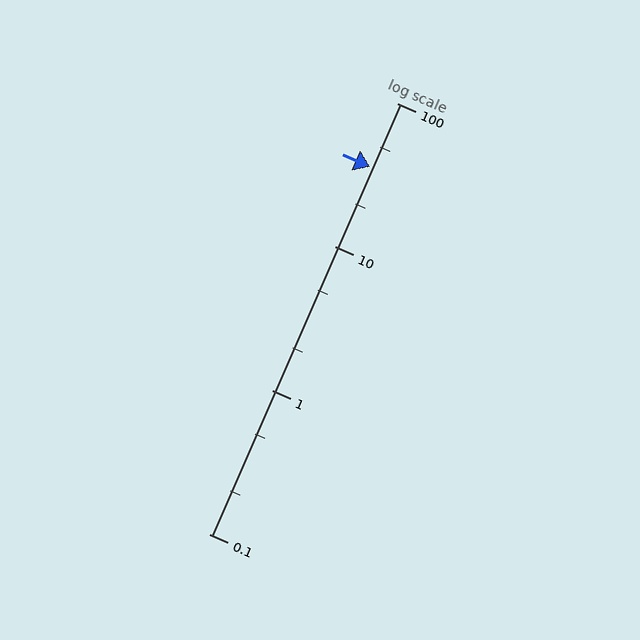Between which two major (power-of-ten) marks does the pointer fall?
The pointer is between 10 and 100.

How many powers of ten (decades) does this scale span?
The scale spans 3 decades, from 0.1 to 100.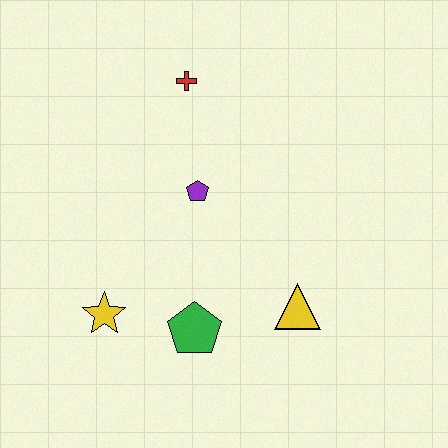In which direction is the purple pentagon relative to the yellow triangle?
The purple pentagon is above the yellow triangle.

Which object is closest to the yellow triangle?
The green pentagon is closest to the yellow triangle.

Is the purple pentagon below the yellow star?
No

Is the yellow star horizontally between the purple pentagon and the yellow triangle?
No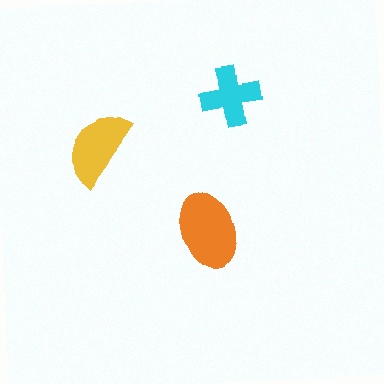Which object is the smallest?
The cyan cross.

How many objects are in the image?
There are 3 objects in the image.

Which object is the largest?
The orange ellipse.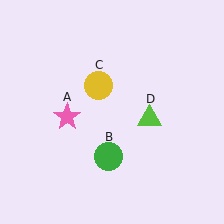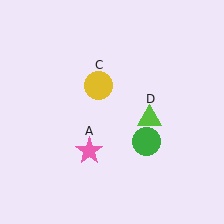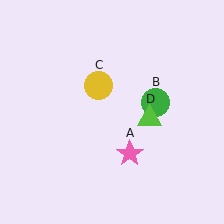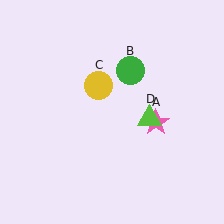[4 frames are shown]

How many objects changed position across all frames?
2 objects changed position: pink star (object A), green circle (object B).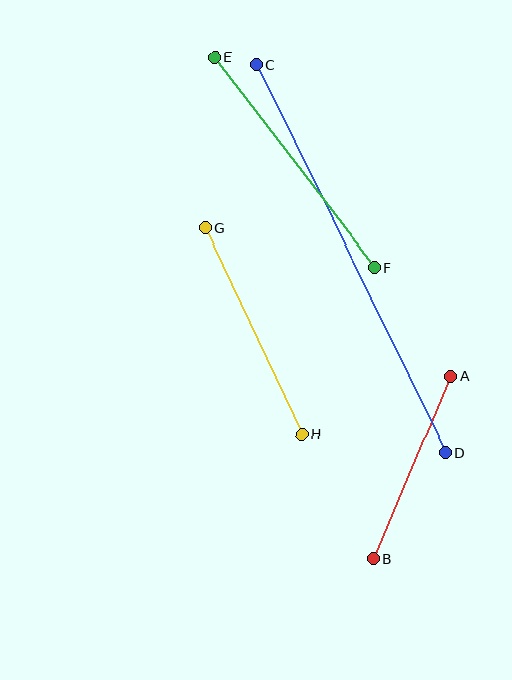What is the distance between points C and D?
The distance is approximately 432 pixels.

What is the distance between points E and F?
The distance is approximately 264 pixels.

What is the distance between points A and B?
The distance is approximately 198 pixels.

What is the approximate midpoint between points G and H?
The midpoint is at approximately (253, 331) pixels.